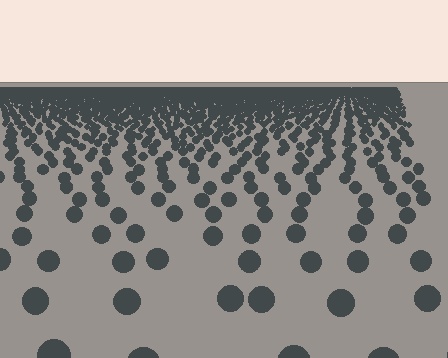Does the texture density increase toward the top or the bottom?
Density increases toward the top.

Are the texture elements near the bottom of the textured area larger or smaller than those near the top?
Larger. Near the bottom, elements are closer to the viewer and appear at a bigger on-screen size.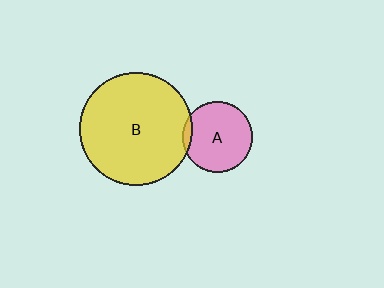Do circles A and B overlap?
Yes.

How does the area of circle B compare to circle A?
Approximately 2.6 times.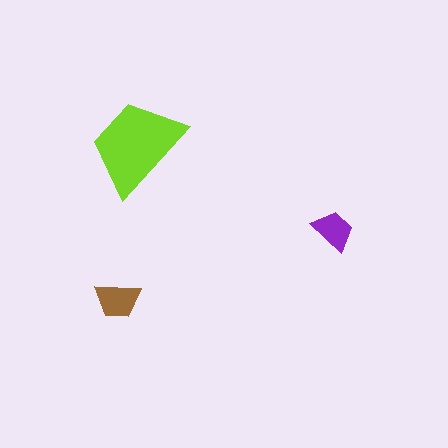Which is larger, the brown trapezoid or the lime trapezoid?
The lime one.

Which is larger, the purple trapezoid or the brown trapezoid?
The brown one.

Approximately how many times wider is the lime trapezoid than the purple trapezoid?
About 2.5 times wider.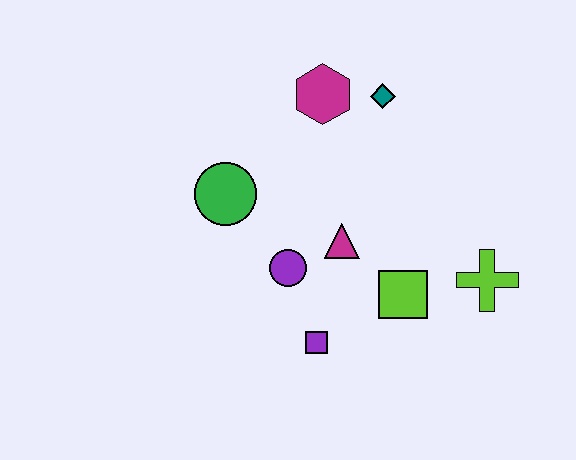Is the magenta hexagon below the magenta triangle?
No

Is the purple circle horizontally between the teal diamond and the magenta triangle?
No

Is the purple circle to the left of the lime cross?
Yes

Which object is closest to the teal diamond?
The magenta hexagon is closest to the teal diamond.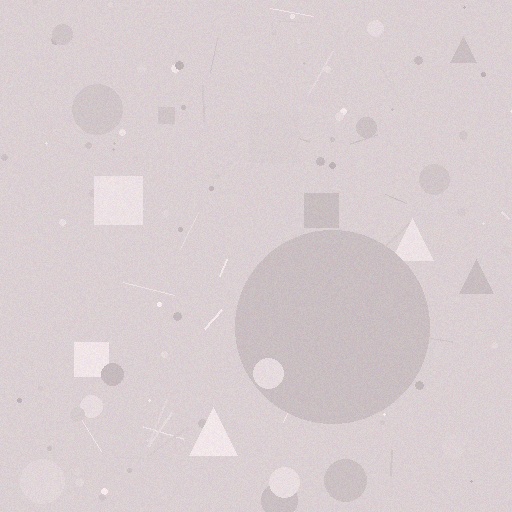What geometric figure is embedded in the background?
A circle is embedded in the background.